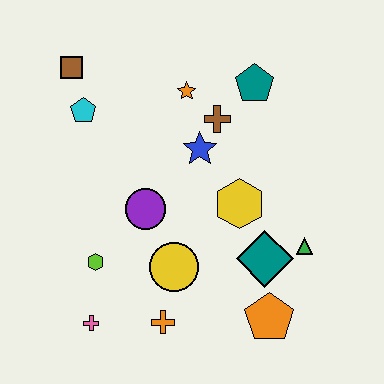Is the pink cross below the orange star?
Yes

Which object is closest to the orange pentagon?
The teal diamond is closest to the orange pentagon.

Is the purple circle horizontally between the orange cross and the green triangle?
No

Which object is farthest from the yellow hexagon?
The brown square is farthest from the yellow hexagon.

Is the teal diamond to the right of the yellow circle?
Yes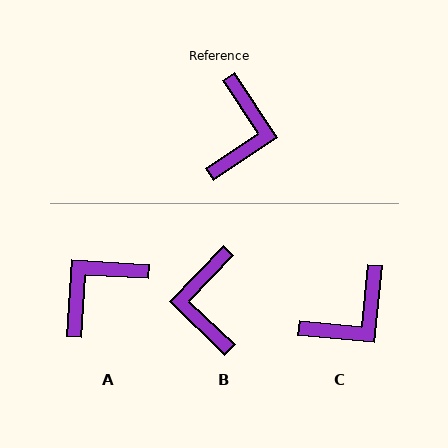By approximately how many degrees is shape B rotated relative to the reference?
Approximately 168 degrees clockwise.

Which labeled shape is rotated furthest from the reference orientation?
B, about 168 degrees away.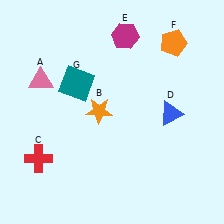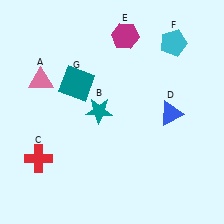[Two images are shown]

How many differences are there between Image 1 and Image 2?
There are 2 differences between the two images.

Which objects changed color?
B changed from orange to teal. F changed from orange to cyan.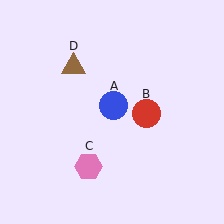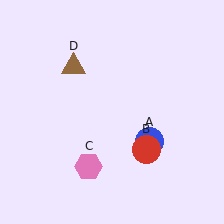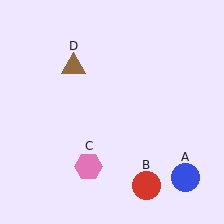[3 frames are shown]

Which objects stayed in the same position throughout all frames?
Pink hexagon (object C) and brown triangle (object D) remained stationary.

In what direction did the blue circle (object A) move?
The blue circle (object A) moved down and to the right.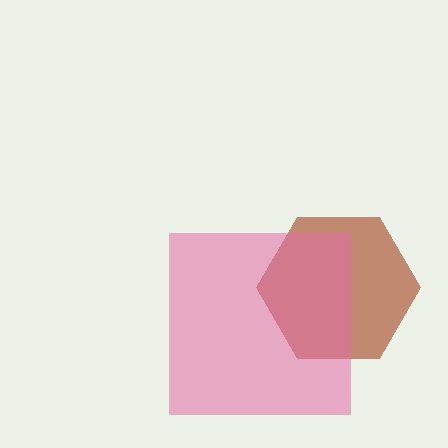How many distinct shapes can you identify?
There are 2 distinct shapes: a brown hexagon, a pink square.